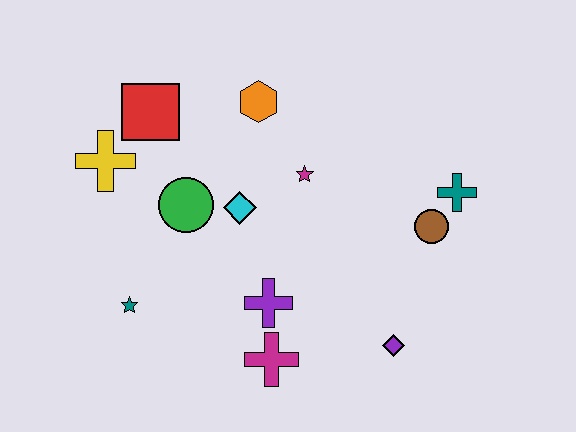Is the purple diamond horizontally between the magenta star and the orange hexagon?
No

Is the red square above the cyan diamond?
Yes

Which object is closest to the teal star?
The green circle is closest to the teal star.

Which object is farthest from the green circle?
The teal cross is farthest from the green circle.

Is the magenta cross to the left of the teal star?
No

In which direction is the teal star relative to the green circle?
The teal star is below the green circle.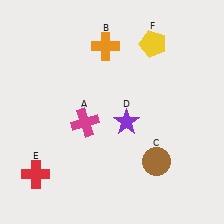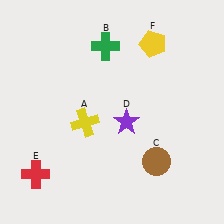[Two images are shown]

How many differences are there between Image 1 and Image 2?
There are 2 differences between the two images.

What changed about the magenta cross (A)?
In Image 1, A is magenta. In Image 2, it changed to yellow.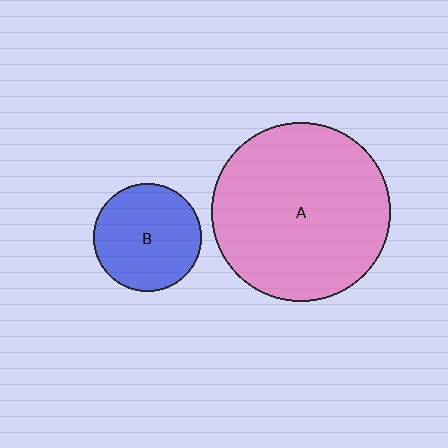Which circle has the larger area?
Circle A (pink).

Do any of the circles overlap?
No, none of the circles overlap.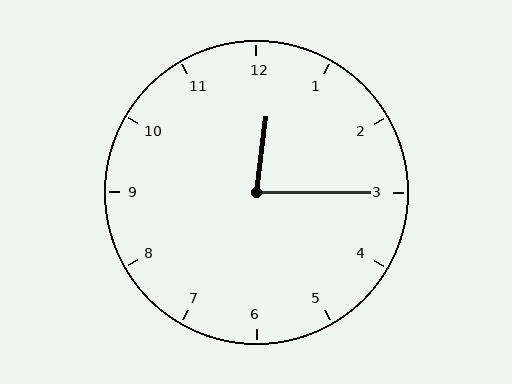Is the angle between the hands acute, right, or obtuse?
It is acute.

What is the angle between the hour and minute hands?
Approximately 82 degrees.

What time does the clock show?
12:15.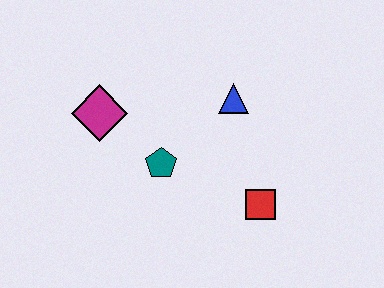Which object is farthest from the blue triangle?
The magenta diamond is farthest from the blue triangle.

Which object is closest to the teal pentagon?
The magenta diamond is closest to the teal pentagon.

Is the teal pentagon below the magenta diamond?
Yes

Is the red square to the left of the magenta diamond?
No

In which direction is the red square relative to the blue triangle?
The red square is below the blue triangle.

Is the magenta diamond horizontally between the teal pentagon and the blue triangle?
No